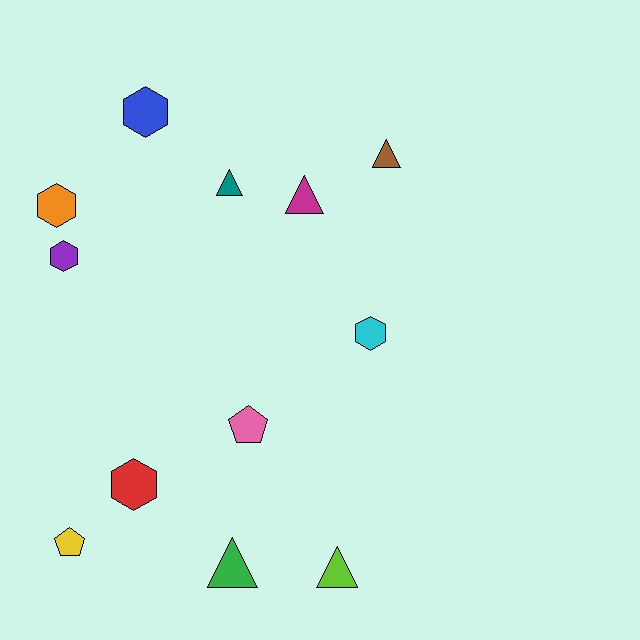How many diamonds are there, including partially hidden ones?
There are no diamonds.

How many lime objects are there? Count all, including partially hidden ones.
There is 1 lime object.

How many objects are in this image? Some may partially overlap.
There are 12 objects.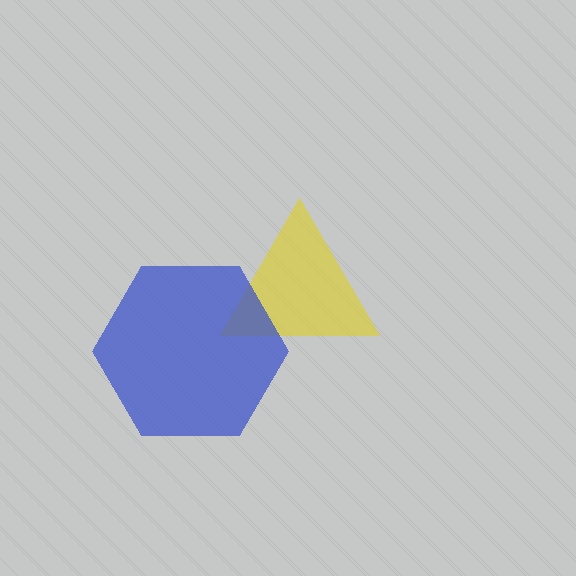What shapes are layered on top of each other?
The layered shapes are: a yellow triangle, a blue hexagon.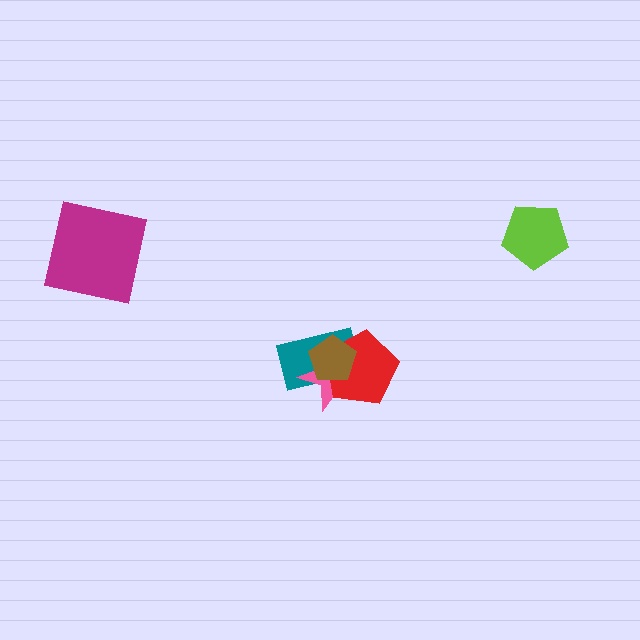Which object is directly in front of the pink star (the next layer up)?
The red pentagon is directly in front of the pink star.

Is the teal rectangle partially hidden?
Yes, it is partially covered by another shape.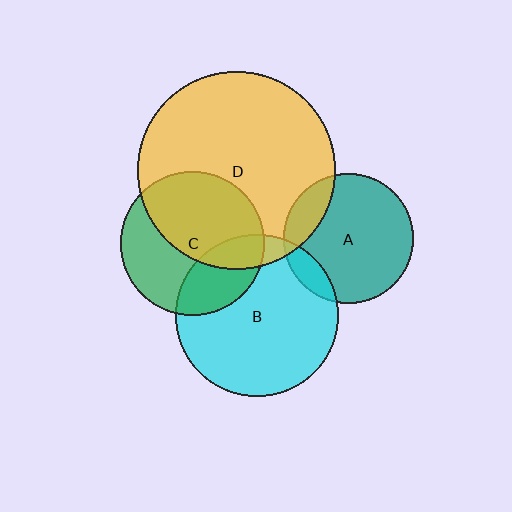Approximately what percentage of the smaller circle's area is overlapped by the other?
Approximately 30%.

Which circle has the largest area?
Circle D (yellow).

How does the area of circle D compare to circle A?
Approximately 2.3 times.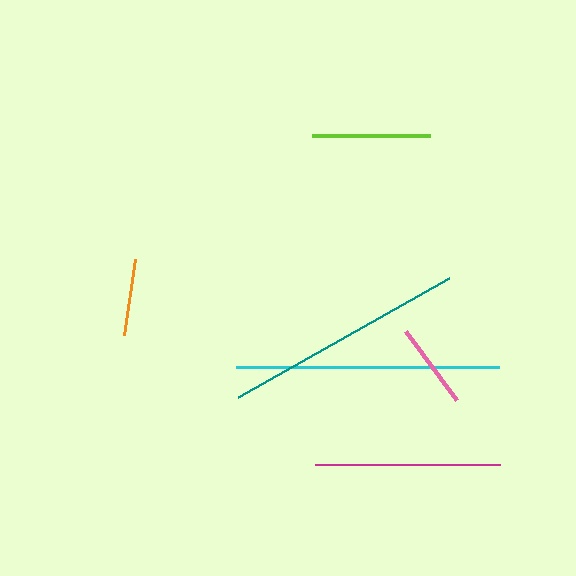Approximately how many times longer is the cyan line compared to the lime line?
The cyan line is approximately 2.2 times the length of the lime line.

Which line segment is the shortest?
The orange line is the shortest at approximately 77 pixels.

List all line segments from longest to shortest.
From longest to shortest: cyan, teal, magenta, lime, pink, orange.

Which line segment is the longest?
The cyan line is the longest at approximately 262 pixels.